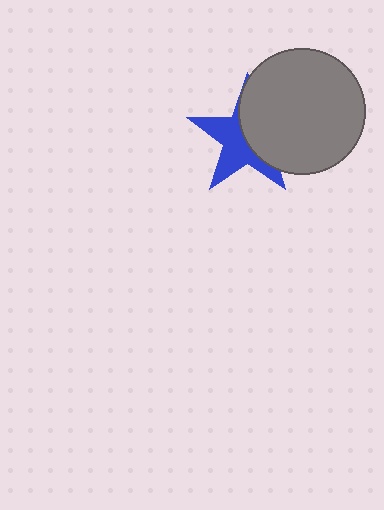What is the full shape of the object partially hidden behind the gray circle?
The partially hidden object is a blue star.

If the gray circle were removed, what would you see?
You would see the complete blue star.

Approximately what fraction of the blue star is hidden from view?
Roughly 49% of the blue star is hidden behind the gray circle.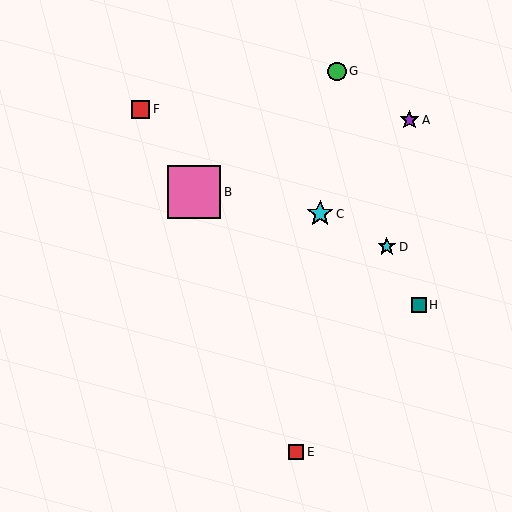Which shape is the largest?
The pink square (labeled B) is the largest.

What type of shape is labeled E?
Shape E is a red square.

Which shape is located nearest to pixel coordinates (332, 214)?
The cyan star (labeled C) at (320, 214) is nearest to that location.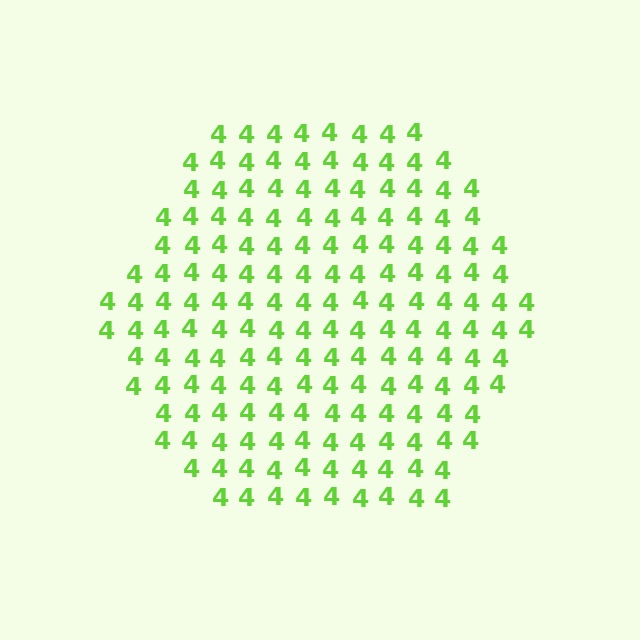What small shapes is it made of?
It is made of small digit 4's.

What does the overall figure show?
The overall figure shows a hexagon.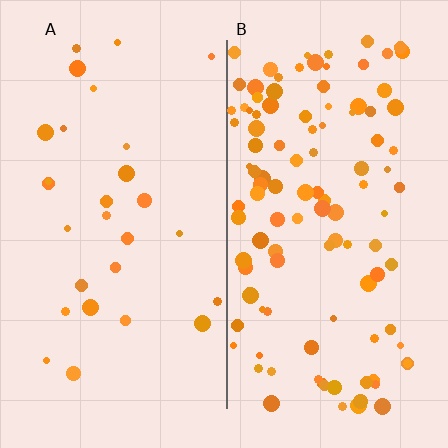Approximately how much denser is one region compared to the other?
Approximately 4.0× — region B over region A.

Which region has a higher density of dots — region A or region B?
B (the right).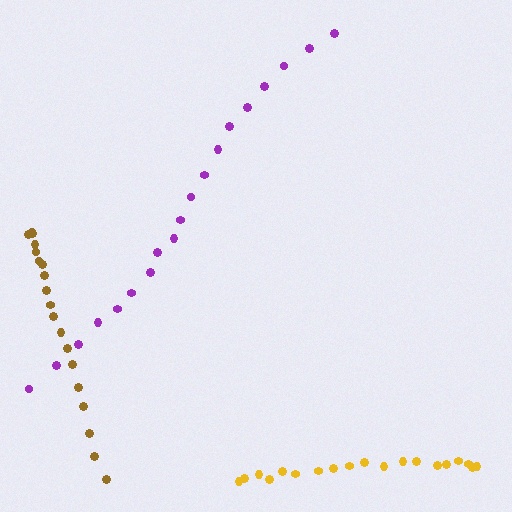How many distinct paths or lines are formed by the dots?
There are 3 distinct paths.